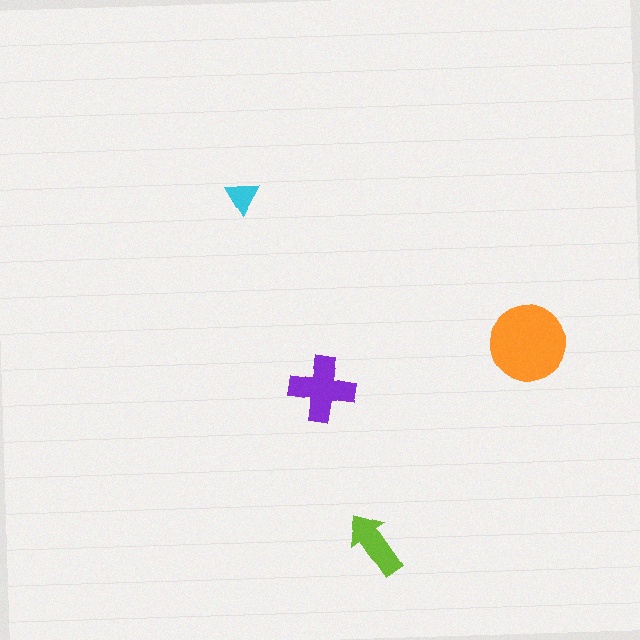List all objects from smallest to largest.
The cyan triangle, the lime arrow, the purple cross, the orange circle.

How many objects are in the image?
There are 4 objects in the image.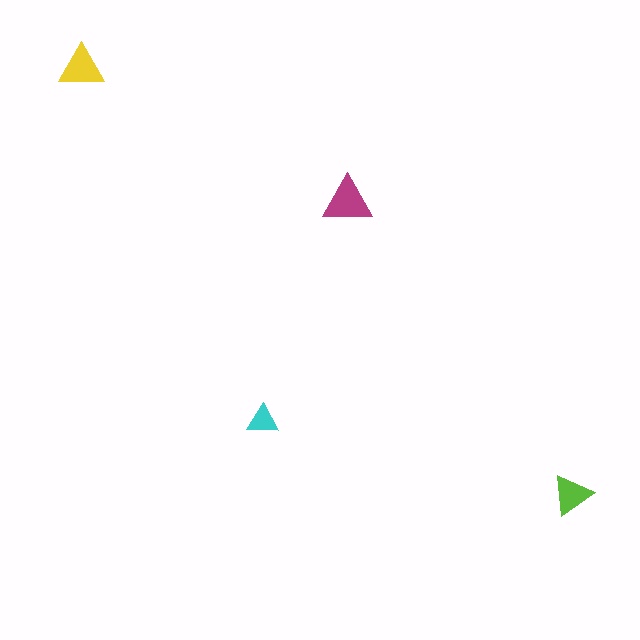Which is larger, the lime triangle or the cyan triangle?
The lime one.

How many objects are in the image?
There are 4 objects in the image.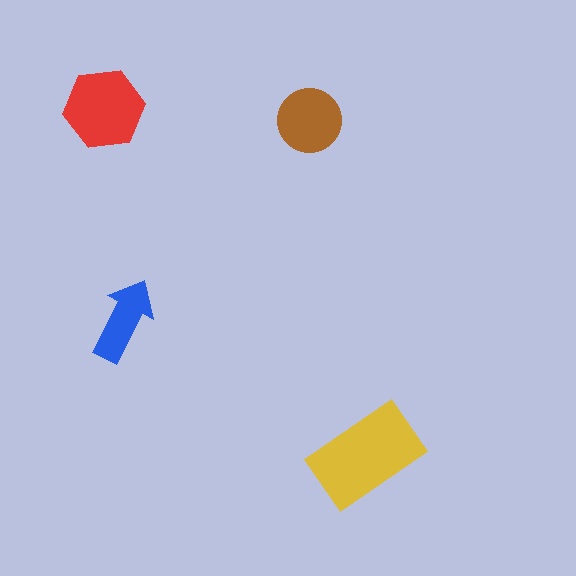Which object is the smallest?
The blue arrow.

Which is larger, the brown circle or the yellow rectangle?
The yellow rectangle.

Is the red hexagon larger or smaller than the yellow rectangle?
Smaller.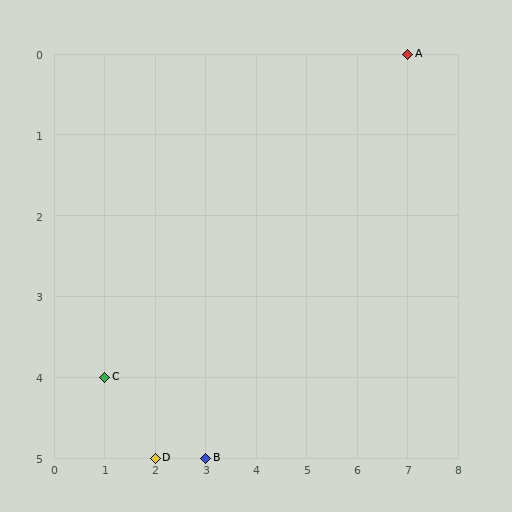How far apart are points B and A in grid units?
Points B and A are 4 columns and 5 rows apart (about 6.4 grid units diagonally).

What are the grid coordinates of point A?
Point A is at grid coordinates (7, 0).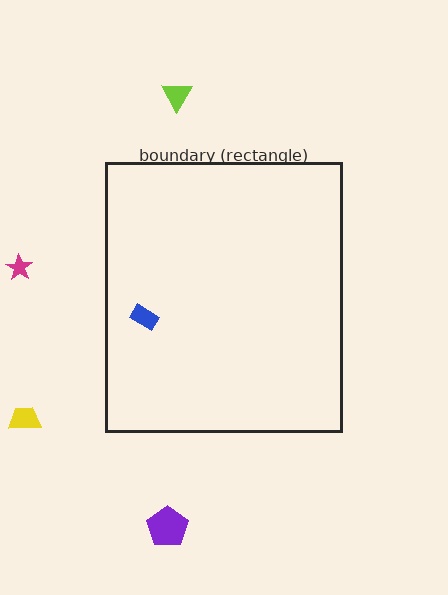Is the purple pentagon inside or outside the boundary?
Outside.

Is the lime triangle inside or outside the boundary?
Outside.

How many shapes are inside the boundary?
1 inside, 4 outside.